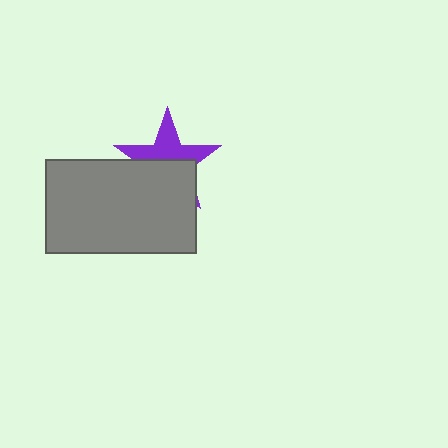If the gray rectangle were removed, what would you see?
You would see the complete purple star.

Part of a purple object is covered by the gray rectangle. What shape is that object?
It is a star.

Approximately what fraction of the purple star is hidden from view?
Roughly 52% of the purple star is hidden behind the gray rectangle.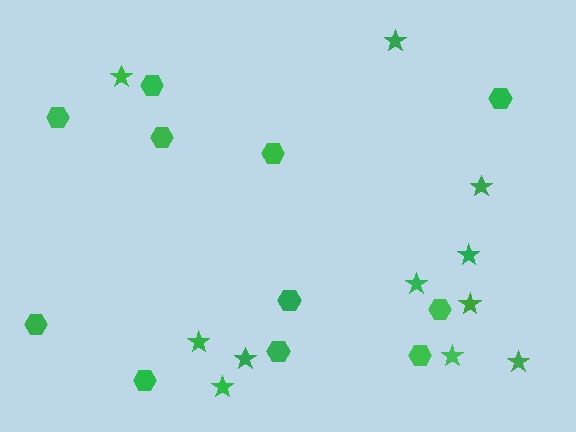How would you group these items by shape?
There are 2 groups: one group of hexagons (11) and one group of stars (11).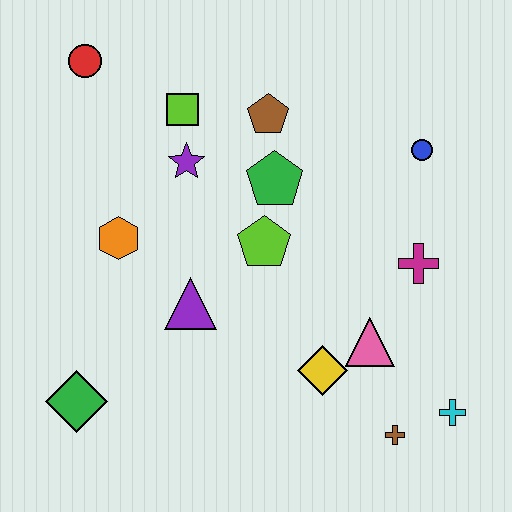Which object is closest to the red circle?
The lime square is closest to the red circle.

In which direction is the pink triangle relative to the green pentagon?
The pink triangle is below the green pentagon.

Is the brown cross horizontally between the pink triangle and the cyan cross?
Yes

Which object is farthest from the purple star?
The cyan cross is farthest from the purple star.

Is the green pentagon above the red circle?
No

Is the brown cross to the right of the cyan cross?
No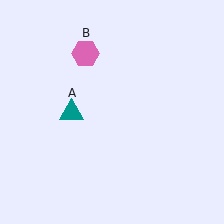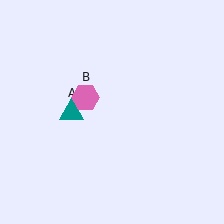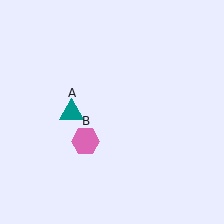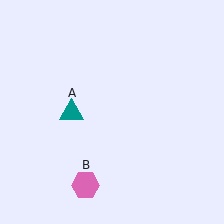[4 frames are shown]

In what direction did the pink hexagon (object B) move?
The pink hexagon (object B) moved down.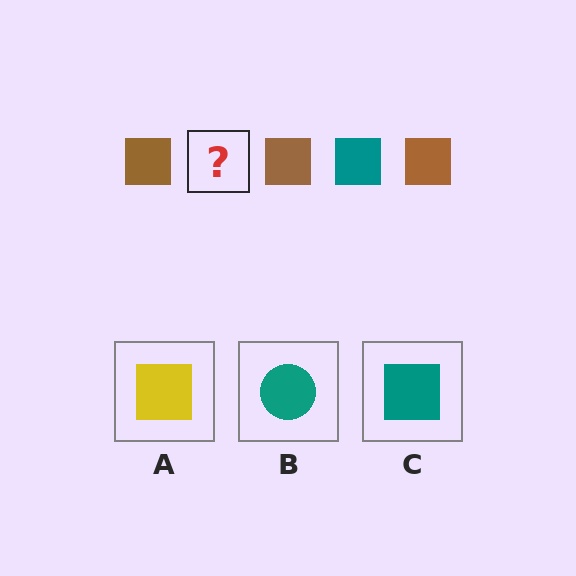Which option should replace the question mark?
Option C.